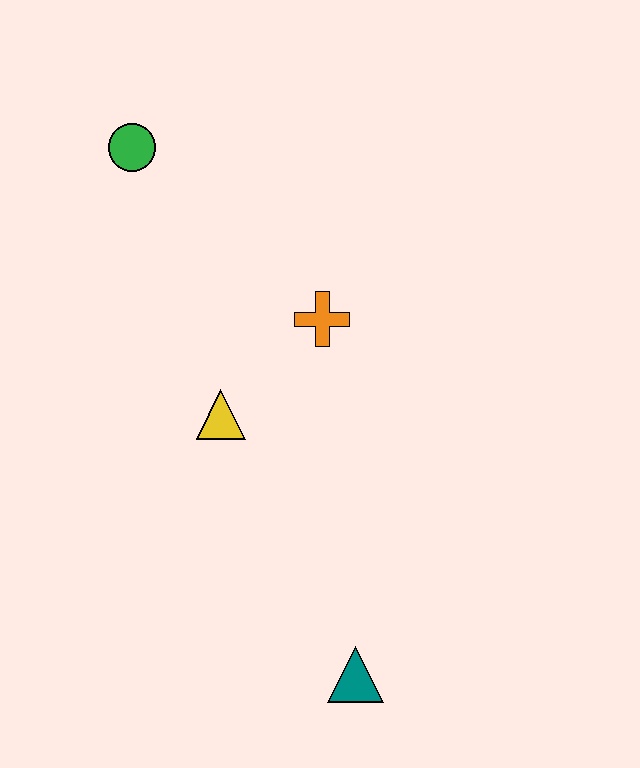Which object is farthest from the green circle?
The teal triangle is farthest from the green circle.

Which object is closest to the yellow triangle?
The orange cross is closest to the yellow triangle.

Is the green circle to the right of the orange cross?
No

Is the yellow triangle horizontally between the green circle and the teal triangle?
Yes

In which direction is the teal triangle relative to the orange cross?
The teal triangle is below the orange cross.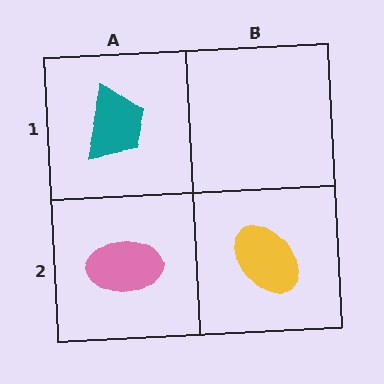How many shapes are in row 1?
1 shape.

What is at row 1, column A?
A teal trapezoid.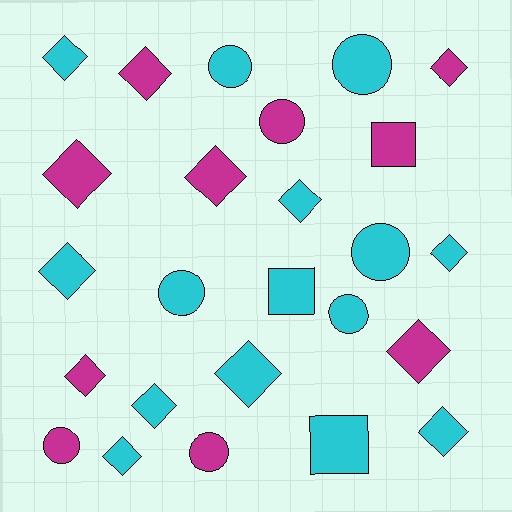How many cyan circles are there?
There are 5 cyan circles.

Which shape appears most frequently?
Diamond, with 14 objects.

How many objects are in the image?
There are 25 objects.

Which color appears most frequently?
Cyan, with 15 objects.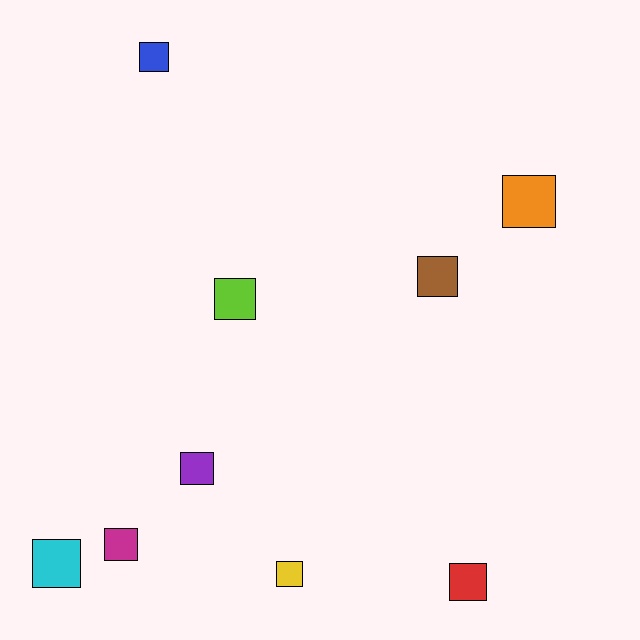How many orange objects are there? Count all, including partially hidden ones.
There is 1 orange object.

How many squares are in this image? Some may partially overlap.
There are 9 squares.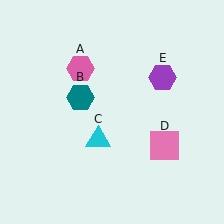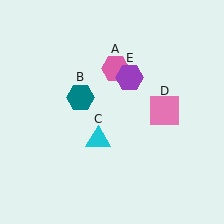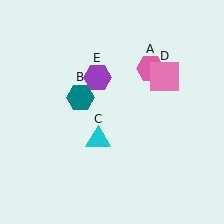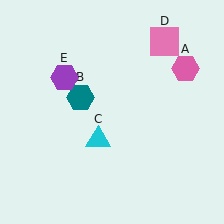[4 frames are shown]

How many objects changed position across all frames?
3 objects changed position: pink hexagon (object A), pink square (object D), purple hexagon (object E).